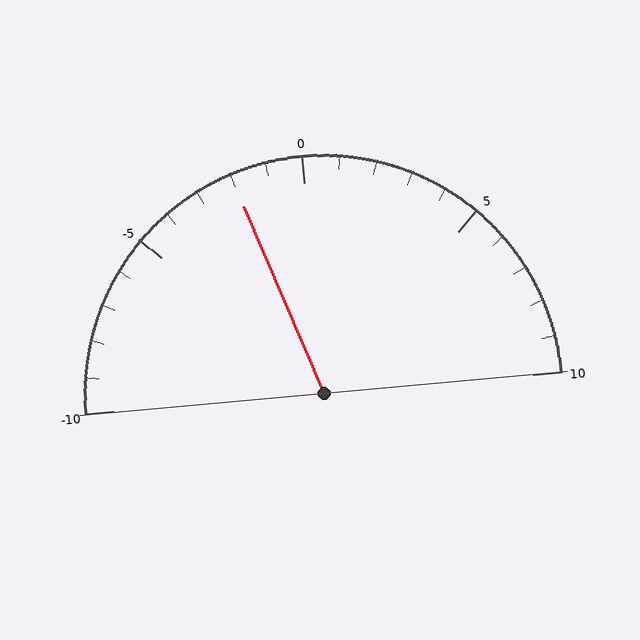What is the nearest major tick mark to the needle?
The nearest major tick mark is 0.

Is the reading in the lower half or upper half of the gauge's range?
The reading is in the lower half of the range (-10 to 10).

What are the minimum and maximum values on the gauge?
The gauge ranges from -10 to 10.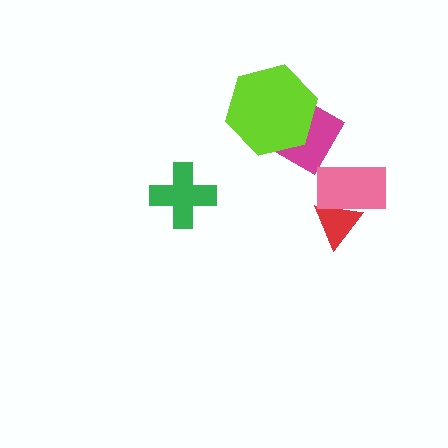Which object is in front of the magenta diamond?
The lime hexagon is in front of the magenta diamond.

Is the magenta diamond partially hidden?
Yes, it is partially covered by another shape.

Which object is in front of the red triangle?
The pink rectangle is in front of the red triangle.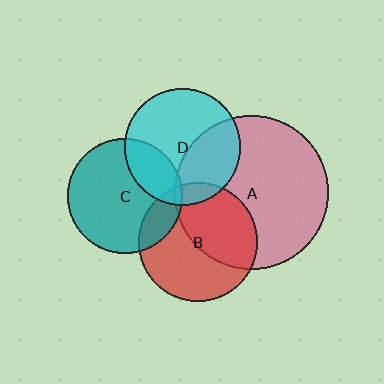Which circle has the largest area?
Circle A (pink).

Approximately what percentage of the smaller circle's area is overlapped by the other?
Approximately 25%.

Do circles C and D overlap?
Yes.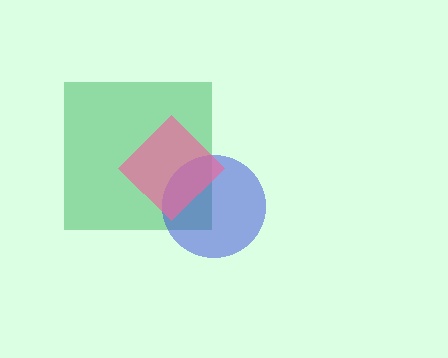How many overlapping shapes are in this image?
There are 3 overlapping shapes in the image.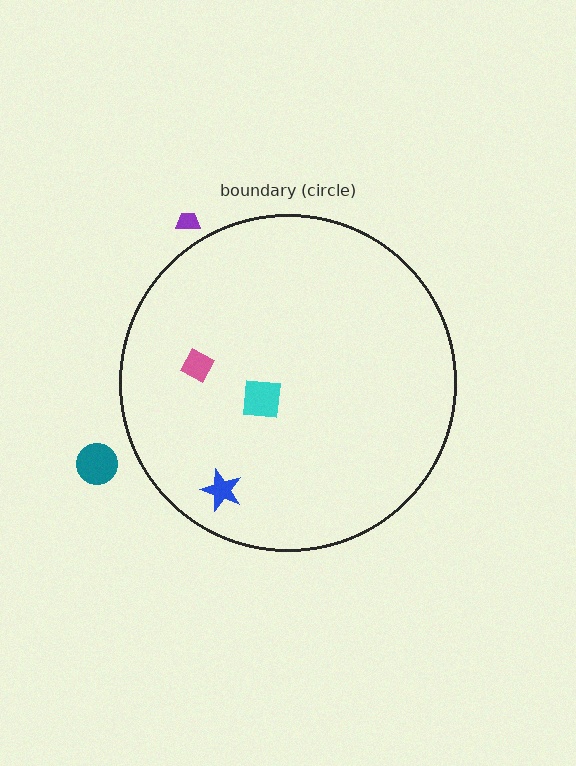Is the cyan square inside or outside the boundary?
Inside.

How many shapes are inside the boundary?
3 inside, 2 outside.